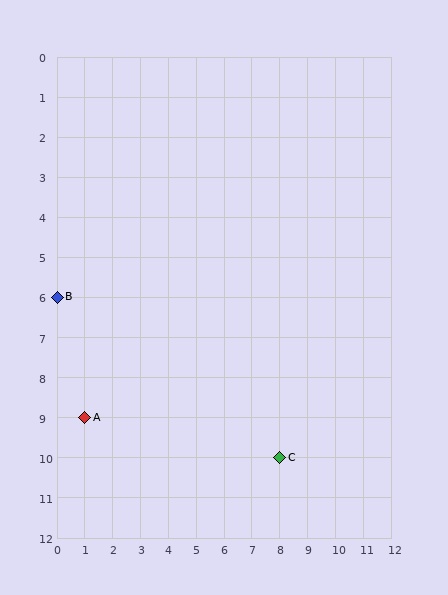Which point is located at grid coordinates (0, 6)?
Point B is at (0, 6).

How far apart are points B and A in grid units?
Points B and A are 1 column and 3 rows apart (about 3.2 grid units diagonally).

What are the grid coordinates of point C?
Point C is at grid coordinates (8, 10).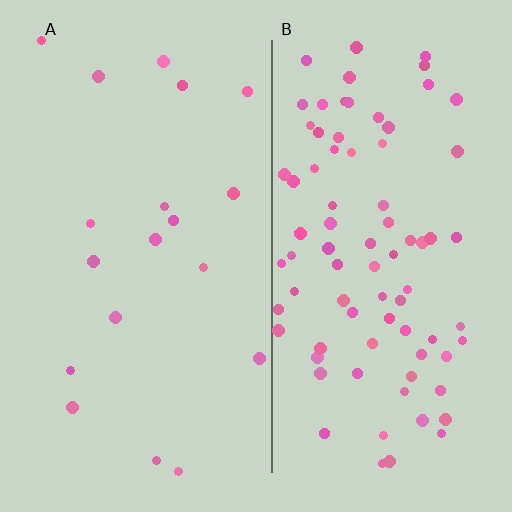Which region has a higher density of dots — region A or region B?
B (the right).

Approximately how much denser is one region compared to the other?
Approximately 4.4× — region B over region A.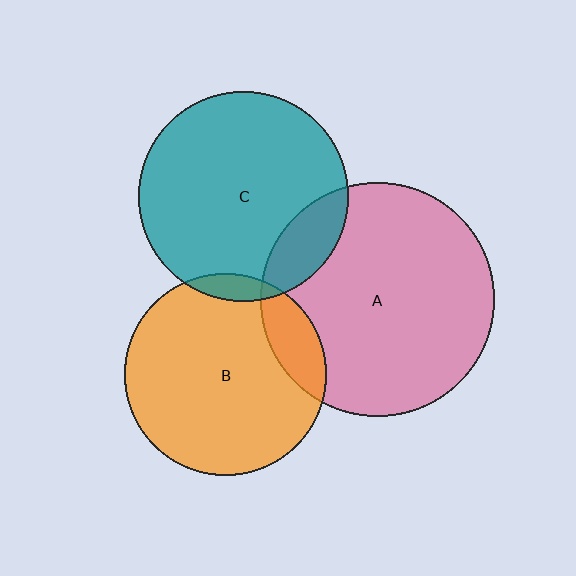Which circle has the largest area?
Circle A (pink).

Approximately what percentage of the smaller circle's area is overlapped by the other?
Approximately 5%.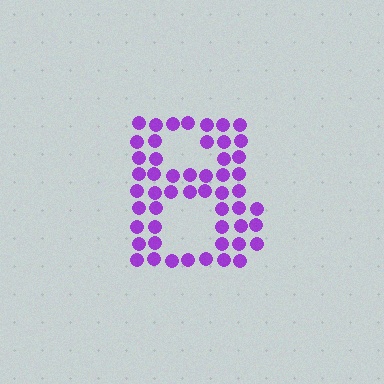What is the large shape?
The large shape is the letter B.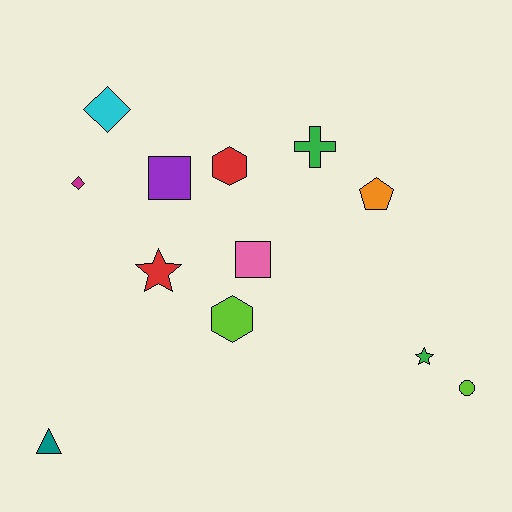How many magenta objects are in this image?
There is 1 magenta object.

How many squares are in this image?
There are 2 squares.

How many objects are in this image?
There are 12 objects.